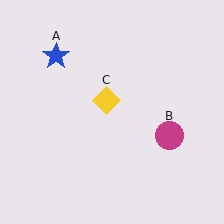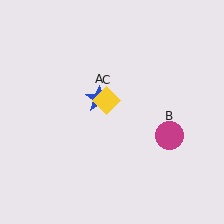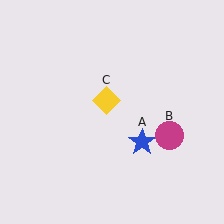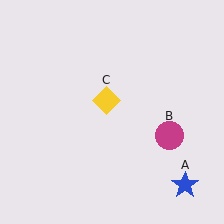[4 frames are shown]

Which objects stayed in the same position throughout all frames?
Magenta circle (object B) and yellow diamond (object C) remained stationary.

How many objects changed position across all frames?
1 object changed position: blue star (object A).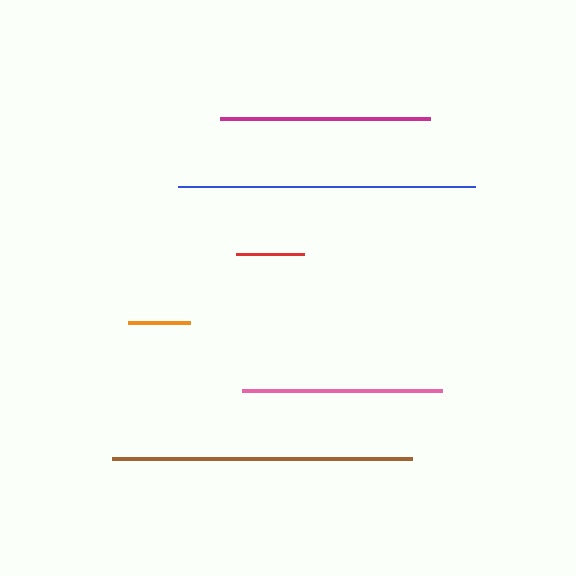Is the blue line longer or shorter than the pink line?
The blue line is longer than the pink line.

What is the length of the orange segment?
The orange segment is approximately 63 pixels long.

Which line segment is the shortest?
The orange line is the shortest at approximately 63 pixels.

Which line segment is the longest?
The brown line is the longest at approximately 300 pixels.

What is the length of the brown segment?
The brown segment is approximately 300 pixels long.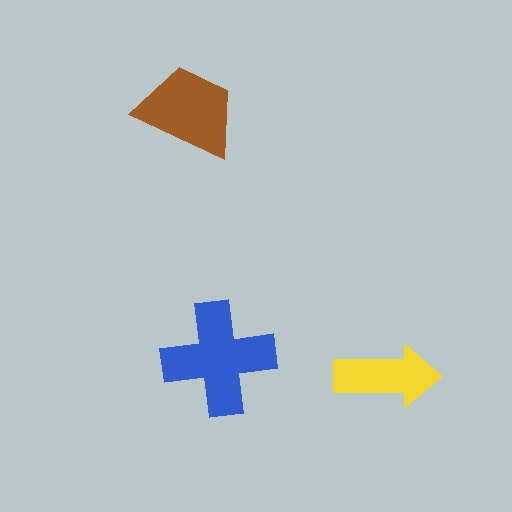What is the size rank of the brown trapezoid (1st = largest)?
2nd.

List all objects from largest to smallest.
The blue cross, the brown trapezoid, the yellow arrow.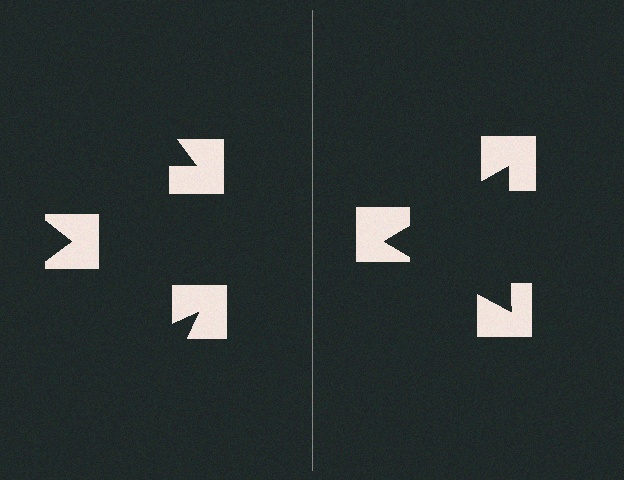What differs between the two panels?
The notched squares are positioned identically on both sides; only the wedge orientations differ. On the right they align to a triangle; on the left they are misaligned.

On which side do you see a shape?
An illusory triangle appears on the right side. On the left side the wedge cuts are rotated, so no coherent shape forms.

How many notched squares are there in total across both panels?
6 — 3 on each side.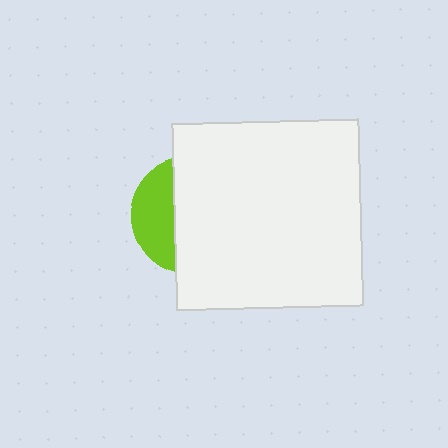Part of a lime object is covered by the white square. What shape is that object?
It is a circle.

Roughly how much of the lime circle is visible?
A small part of it is visible (roughly 33%).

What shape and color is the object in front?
The object in front is a white square.